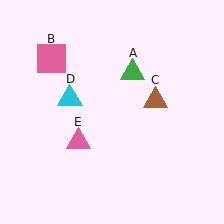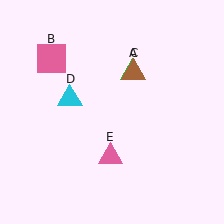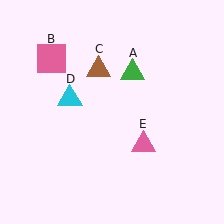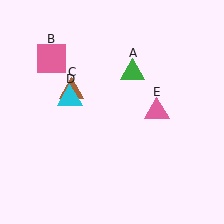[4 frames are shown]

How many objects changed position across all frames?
2 objects changed position: brown triangle (object C), pink triangle (object E).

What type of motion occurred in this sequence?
The brown triangle (object C), pink triangle (object E) rotated counterclockwise around the center of the scene.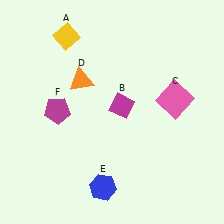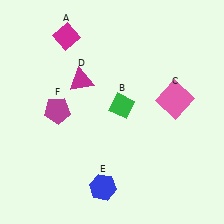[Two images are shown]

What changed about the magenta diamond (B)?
In Image 1, B is magenta. In Image 2, it changed to green.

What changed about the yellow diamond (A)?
In Image 1, A is yellow. In Image 2, it changed to magenta.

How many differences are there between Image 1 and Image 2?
There are 3 differences between the two images.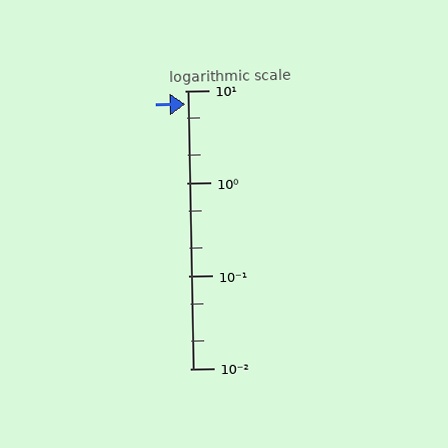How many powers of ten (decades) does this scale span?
The scale spans 3 decades, from 0.01 to 10.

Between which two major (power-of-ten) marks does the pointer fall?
The pointer is between 1 and 10.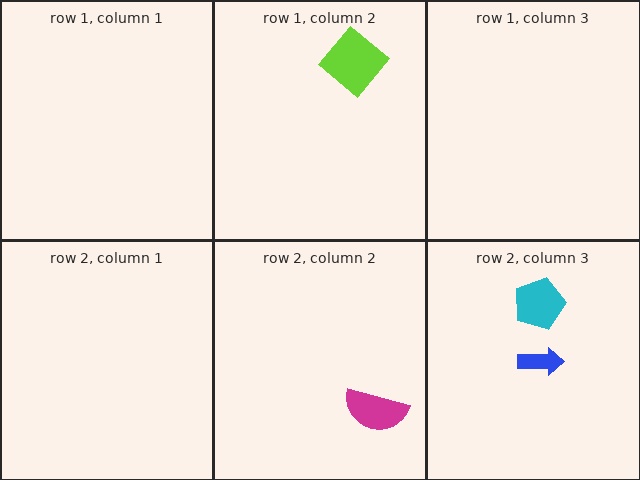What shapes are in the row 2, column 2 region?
The magenta semicircle.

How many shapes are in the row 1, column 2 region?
1.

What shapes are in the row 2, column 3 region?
The cyan pentagon, the blue arrow.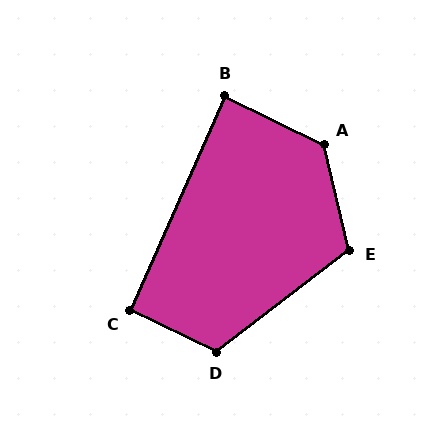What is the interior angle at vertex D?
Approximately 117 degrees (obtuse).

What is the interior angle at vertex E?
Approximately 114 degrees (obtuse).